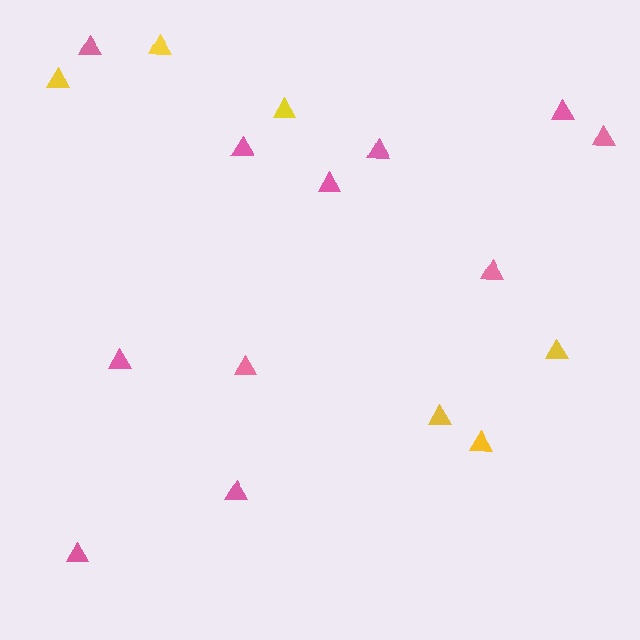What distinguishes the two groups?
There are 2 groups: one group of yellow triangles (6) and one group of pink triangles (11).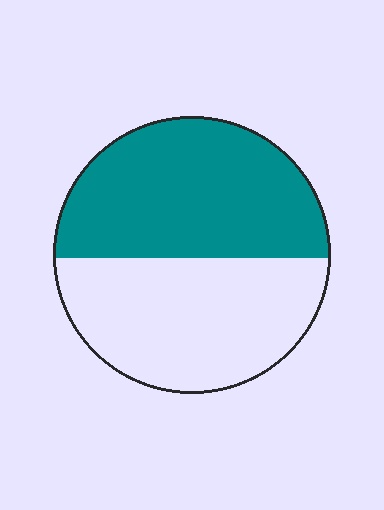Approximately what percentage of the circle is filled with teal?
Approximately 50%.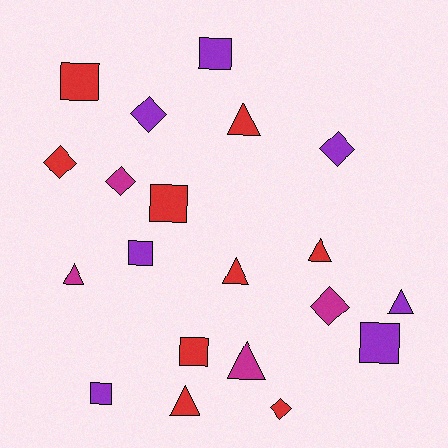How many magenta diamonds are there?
There are 2 magenta diamonds.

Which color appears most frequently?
Red, with 9 objects.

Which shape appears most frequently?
Triangle, with 7 objects.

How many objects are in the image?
There are 20 objects.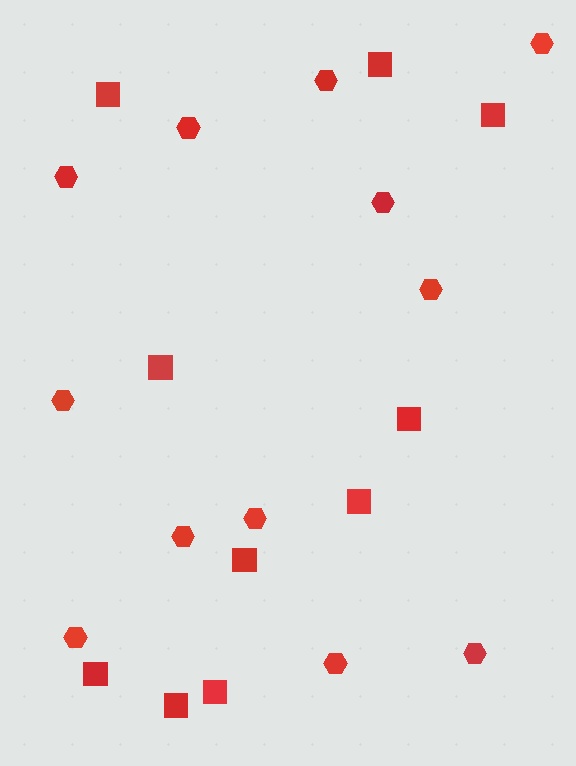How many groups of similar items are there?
There are 2 groups: one group of squares (10) and one group of hexagons (12).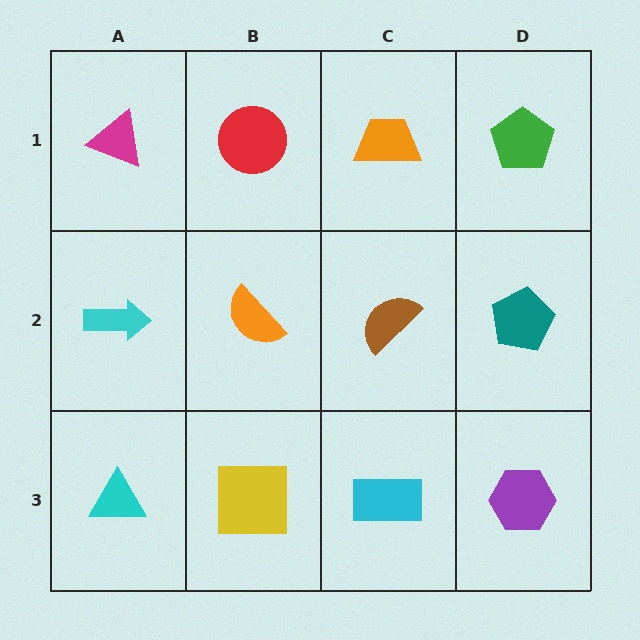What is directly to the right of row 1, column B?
An orange trapezoid.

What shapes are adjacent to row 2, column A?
A magenta triangle (row 1, column A), a cyan triangle (row 3, column A), an orange semicircle (row 2, column B).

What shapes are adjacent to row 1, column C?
A brown semicircle (row 2, column C), a red circle (row 1, column B), a green pentagon (row 1, column D).